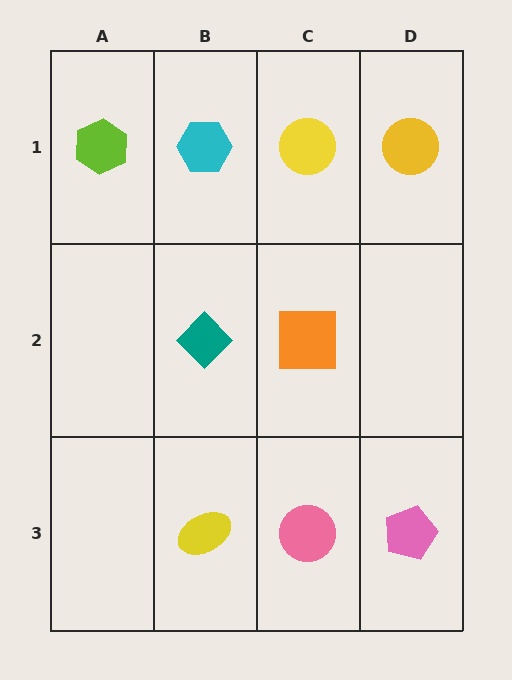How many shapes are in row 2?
2 shapes.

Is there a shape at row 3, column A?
No, that cell is empty.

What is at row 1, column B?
A cyan hexagon.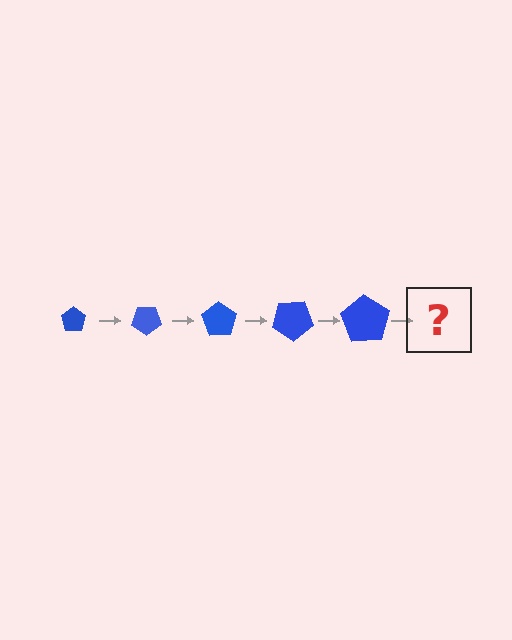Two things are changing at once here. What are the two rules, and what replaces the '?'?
The two rules are that the pentagon grows larger each step and it rotates 35 degrees each step. The '?' should be a pentagon, larger than the previous one and rotated 175 degrees from the start.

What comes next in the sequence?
The next element should be a pentagon, larger than the previous one and rotated 175 degrees from the start.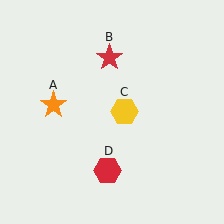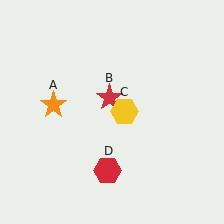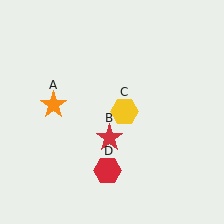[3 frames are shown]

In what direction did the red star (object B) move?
The red star (object B) moved down.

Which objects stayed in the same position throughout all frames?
Orange star (object A) and yellow hexagon (object C) and red hexagon (object D) remained stationary.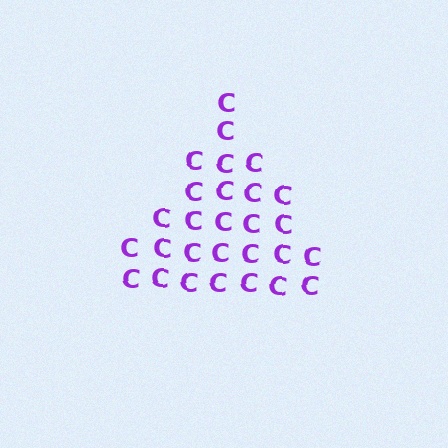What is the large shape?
The large shape is a triangle.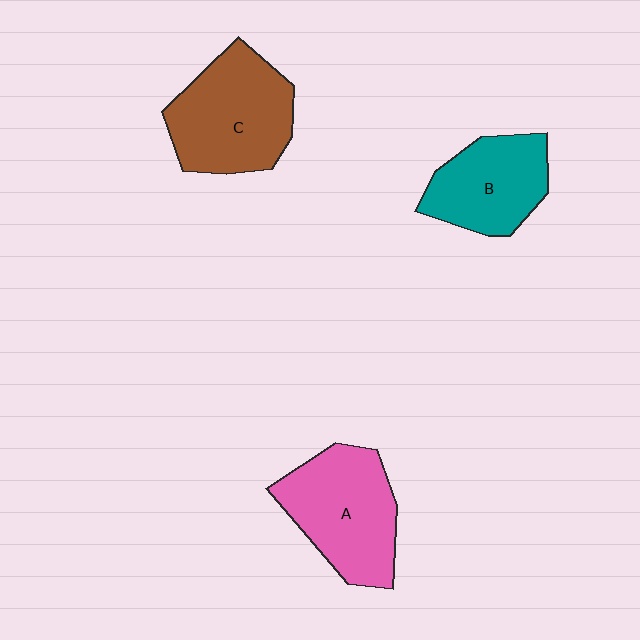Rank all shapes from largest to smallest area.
From largest to smallest: C (brown), A (pink), B (teal).